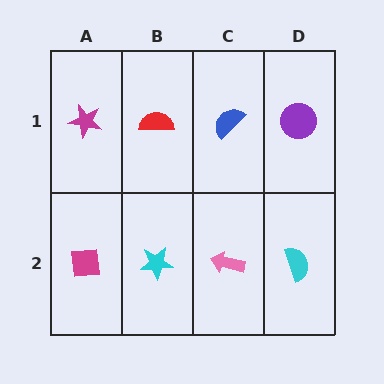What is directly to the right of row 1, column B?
A blue semicircle.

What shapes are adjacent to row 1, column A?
A magenta square (row 2, column A), a red semicircle (row 1, column B).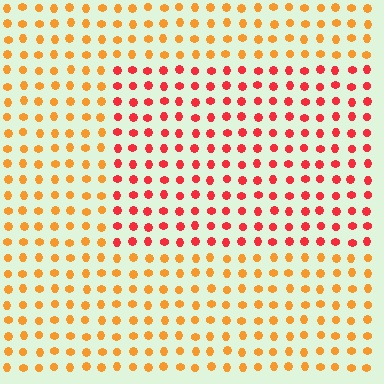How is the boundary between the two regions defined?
The boundary is defined purely by a slight shift in hue (about 37 degrees). Spacing, size, and orientation are identical on both sides.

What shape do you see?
I see a rectangle.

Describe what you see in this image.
The image is filled with small orange elements in a uniform arrangement. A rectangle-shaped region is visible where the elements are tinted to a slightly different hue, forming a subtle color boundary.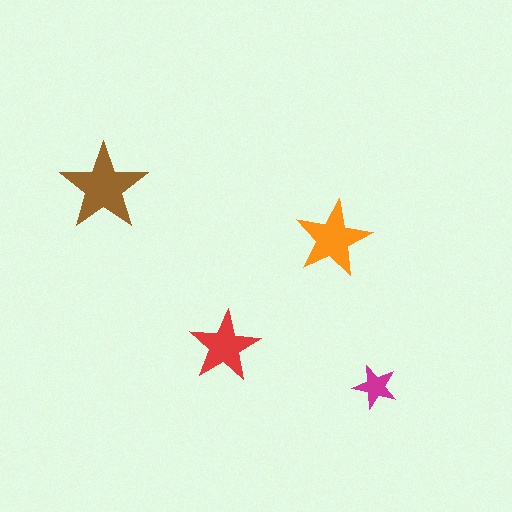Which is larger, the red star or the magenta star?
The red one.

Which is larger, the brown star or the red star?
The brown one.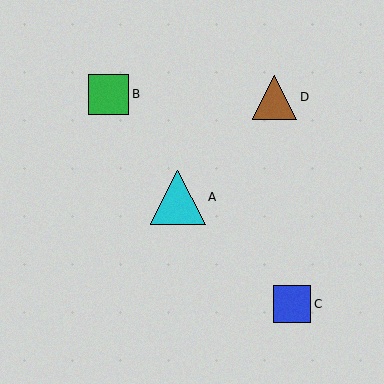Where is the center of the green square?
The center of the green square is at (109, 94).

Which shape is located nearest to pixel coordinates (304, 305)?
The blue square (labeled C) at (292, 304) is nearest to that location.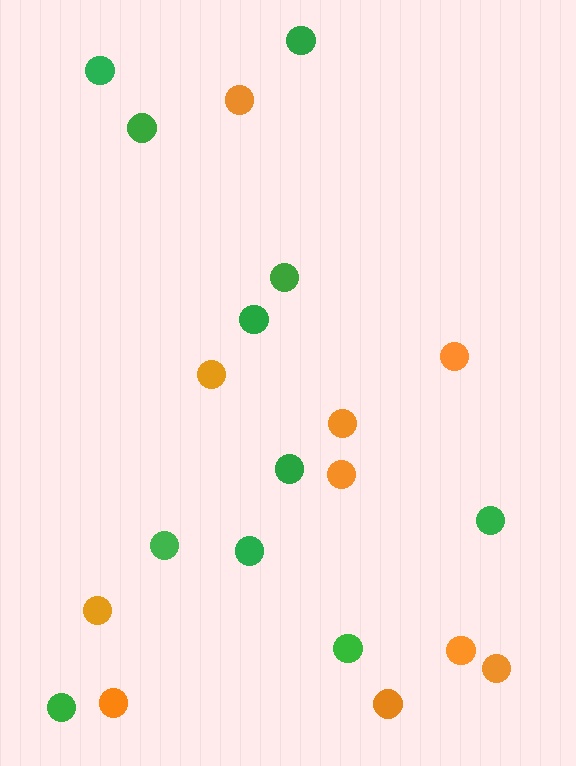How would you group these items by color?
There are 2 groups: one group of orange circles (10) and one group of green circles (11).